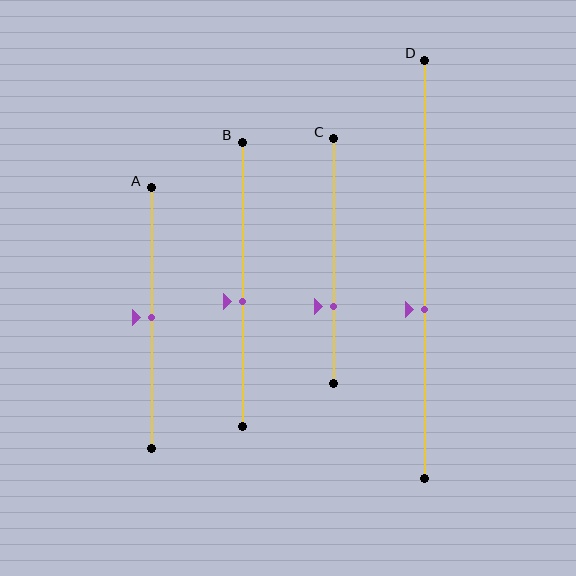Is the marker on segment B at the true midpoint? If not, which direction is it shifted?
No, the marker on segment B is shifted downward by about 6% of the segment length.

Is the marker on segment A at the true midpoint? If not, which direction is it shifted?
Yes, the marker on segment A is at the true midpoint.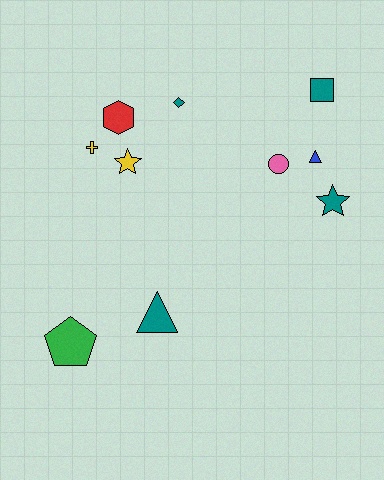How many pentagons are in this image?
There is 1 pentagon.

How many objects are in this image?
There are 10 objects.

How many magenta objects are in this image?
There are no magenta objects.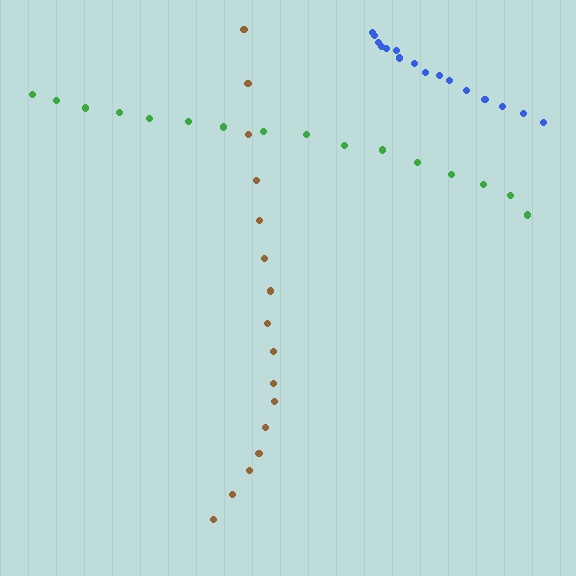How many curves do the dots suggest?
There are 3 distinct paths.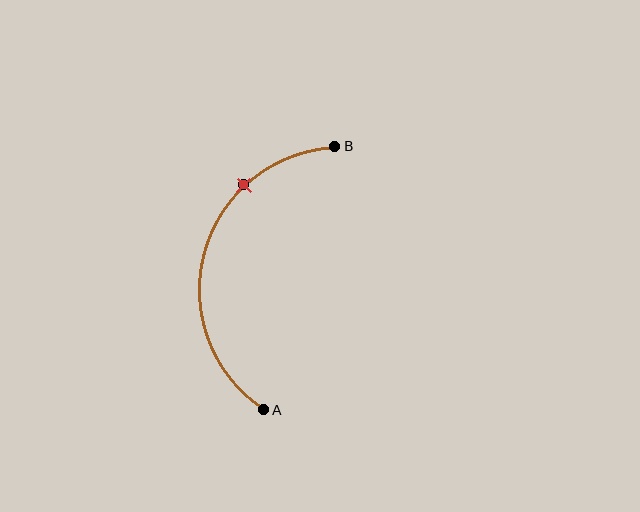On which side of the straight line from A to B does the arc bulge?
The arc bulges to the left of the straight line connecting A and B.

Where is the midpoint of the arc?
The arc midpoint is the point on the curve farthest from the straight line joining A and B. It sits to the left of that line.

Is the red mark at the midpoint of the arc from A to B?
No. The red mark lies on the arc but is closer to endpoint B. The arc midpoint would be at the point on the curve equidistant along the arc from both A and B.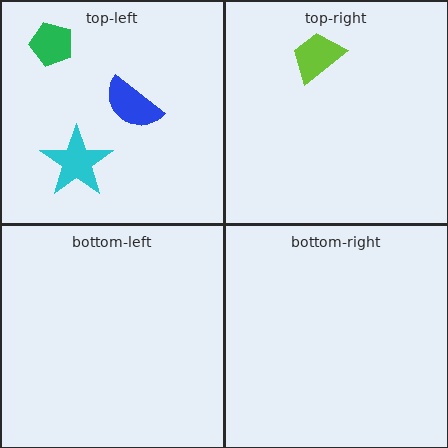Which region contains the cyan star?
The top-left region.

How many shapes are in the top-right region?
1.